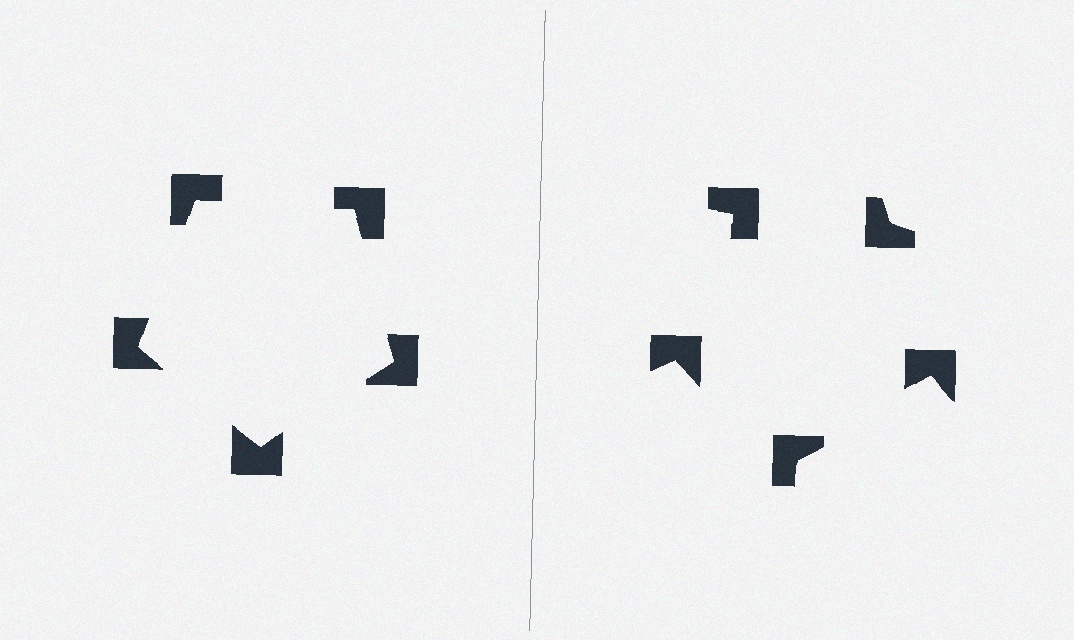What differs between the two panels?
The notched squares are positioned identically on both sides; only the wedge orientations differ. On the left they align to a pentagon; on the right they are misaligned.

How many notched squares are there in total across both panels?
10 — 5 on each side.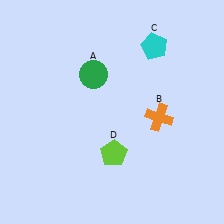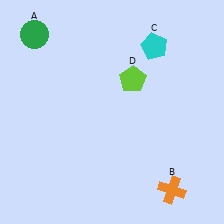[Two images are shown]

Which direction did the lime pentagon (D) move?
The lime pentagon (D) moved up.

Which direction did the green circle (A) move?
The green circle (A) moved left.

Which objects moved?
The objects that moved are: the green circle (A), the orange cross (B), the lime pentagon (D).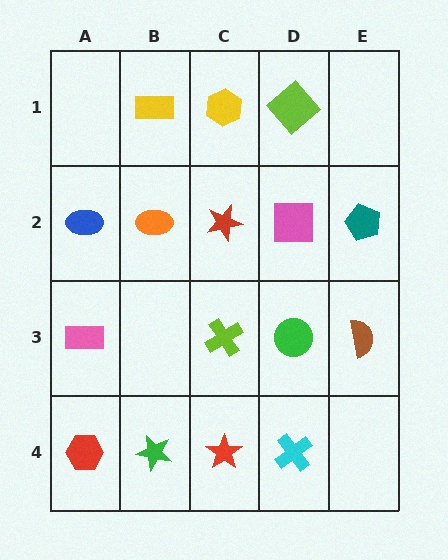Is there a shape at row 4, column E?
No, that cell is empty.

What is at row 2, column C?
A red star.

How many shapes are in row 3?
4 shapes.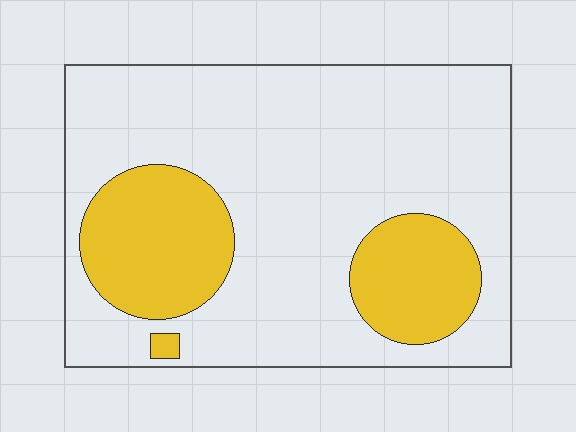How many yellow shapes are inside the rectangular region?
3.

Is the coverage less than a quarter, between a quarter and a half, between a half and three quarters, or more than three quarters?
Less than a quarter.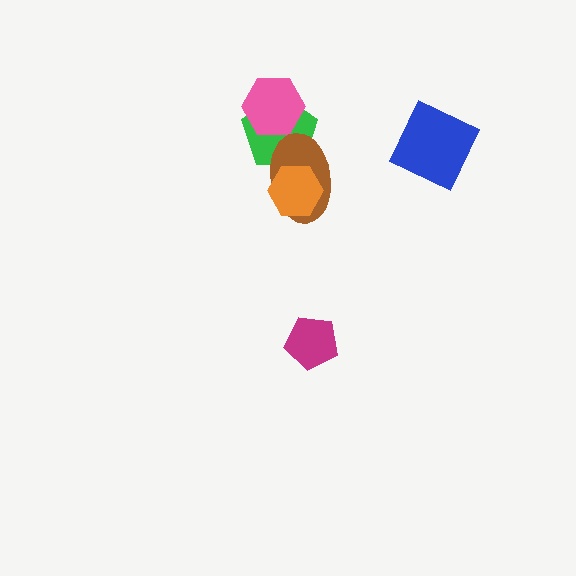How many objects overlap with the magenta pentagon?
0 objects overlap with the magenta pentagon.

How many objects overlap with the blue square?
0 objects overlap with the blue square.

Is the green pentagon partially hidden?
Yes, it is partially covered by another shape.